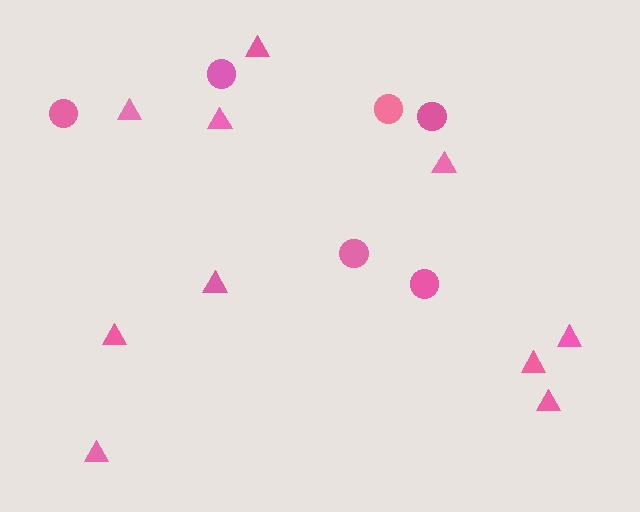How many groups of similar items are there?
There are 2 groups: one group of triangles (10) and one group of circles (6).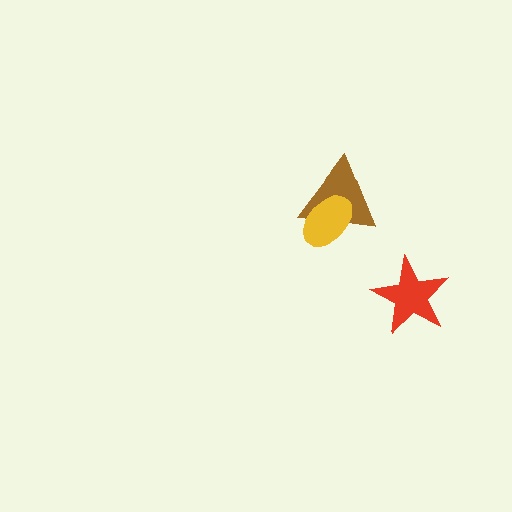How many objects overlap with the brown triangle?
1 object overlaps with the brown triangle.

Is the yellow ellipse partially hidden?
No, no other shape covers it.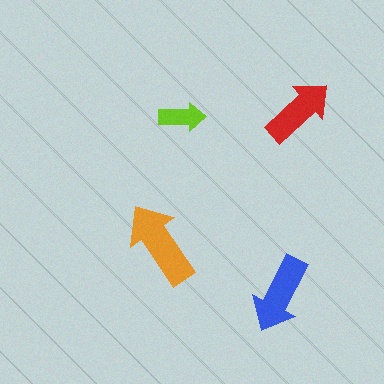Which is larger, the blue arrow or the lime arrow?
The blue one.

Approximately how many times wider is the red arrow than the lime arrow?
About 1.5 times wider.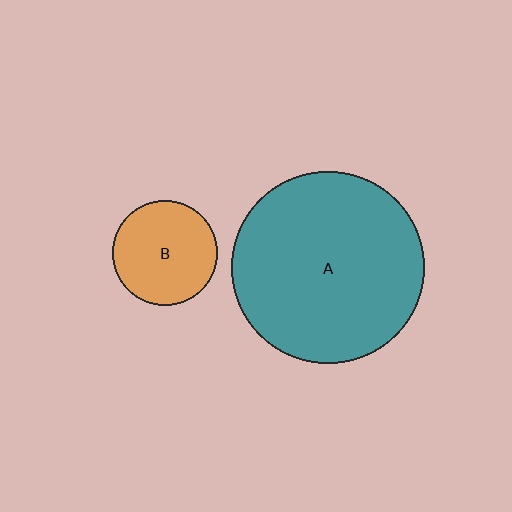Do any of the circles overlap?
No, none of the circles overlap.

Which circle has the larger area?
Circle A (teal).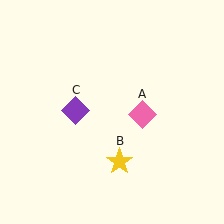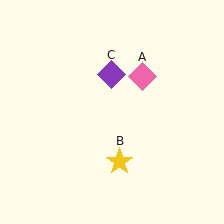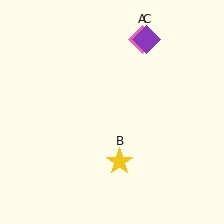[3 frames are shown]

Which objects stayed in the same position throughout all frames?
Yellow star (object B) remained stationary.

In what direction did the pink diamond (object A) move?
The pink diamond (object A) moved up.